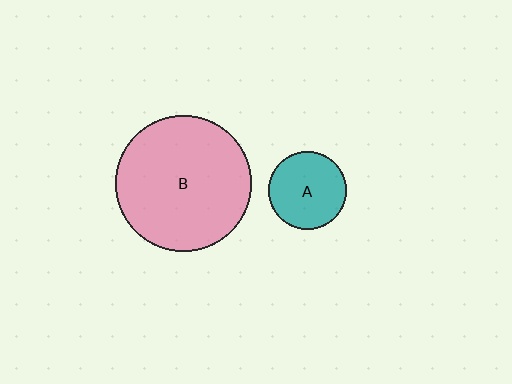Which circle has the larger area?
Circle B (pink).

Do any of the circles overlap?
No, none of the circles overlap.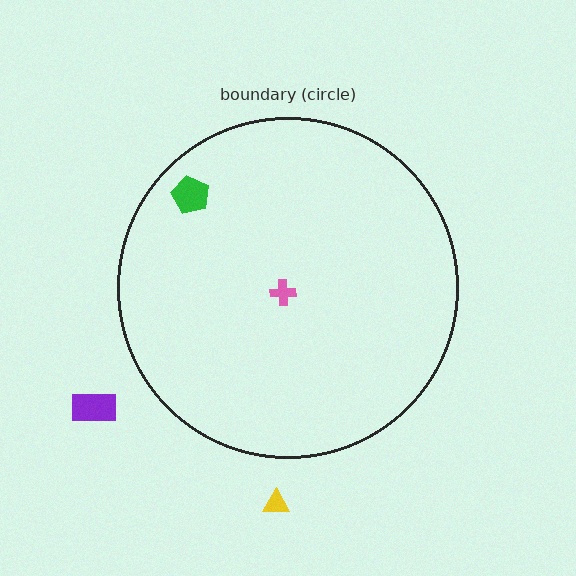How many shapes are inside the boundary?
2 inside, 2 outside.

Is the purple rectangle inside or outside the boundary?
Outside.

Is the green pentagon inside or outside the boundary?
Inside.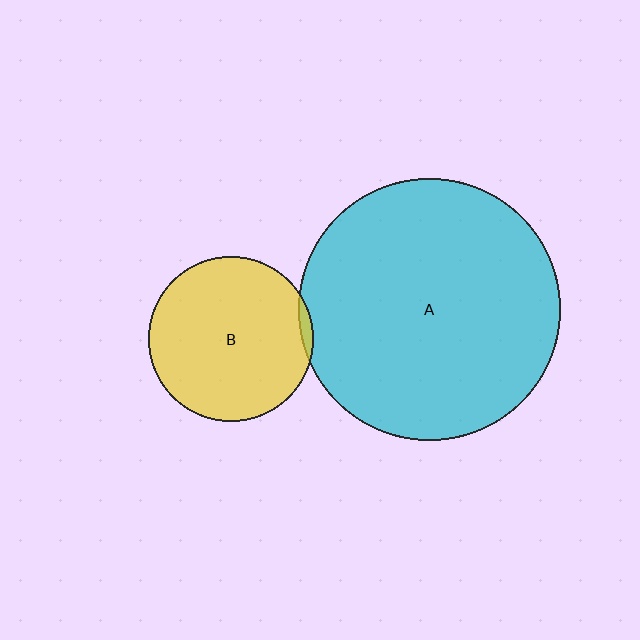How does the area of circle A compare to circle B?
Approximately 2.5 times.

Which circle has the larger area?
Circle A (cyan).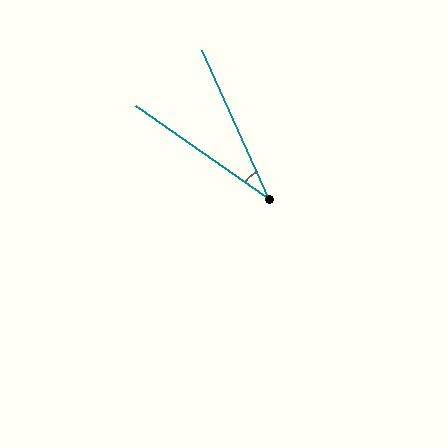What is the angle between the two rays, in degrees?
Approximately 31 degrees.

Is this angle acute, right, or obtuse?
It is acute.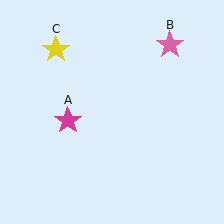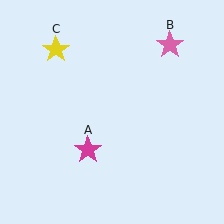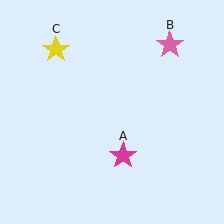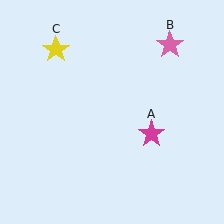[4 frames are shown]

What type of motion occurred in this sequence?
The magenta star (object A) rotated counterclockwise around the center of the scene.